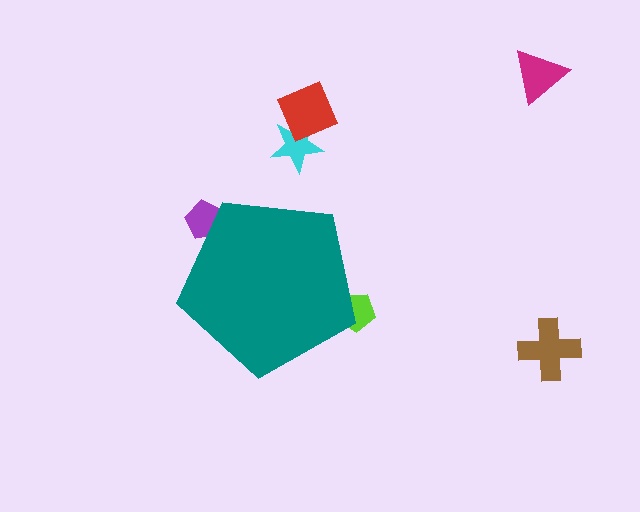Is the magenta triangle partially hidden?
No, the magenta triangle is fully visible.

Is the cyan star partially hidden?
No, the cyan star is fully visible.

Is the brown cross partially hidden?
No, the brown cross is fully visible.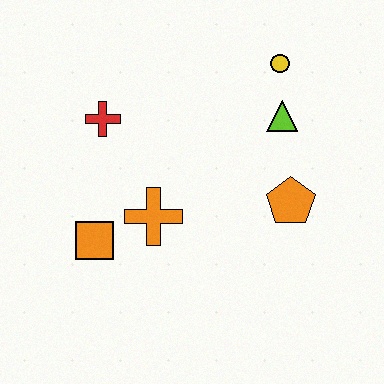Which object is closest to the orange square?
The orange cross is closest to the orange square.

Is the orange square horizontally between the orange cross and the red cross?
No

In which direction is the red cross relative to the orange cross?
The red cross is above the orange cross.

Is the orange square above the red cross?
No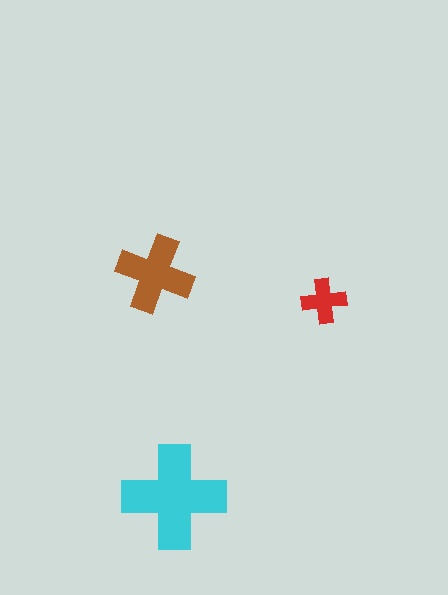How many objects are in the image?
There are 3 objects in the image.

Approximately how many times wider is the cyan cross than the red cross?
About 2.5 times wider.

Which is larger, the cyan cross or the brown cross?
The cyan one.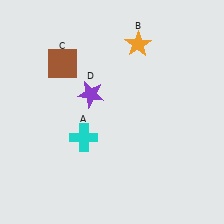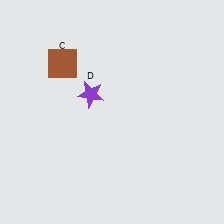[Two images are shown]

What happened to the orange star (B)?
The orange star (B) was removed in Image 2. It was in the top-right area of Image 1.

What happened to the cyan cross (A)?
The cyan cross (A) was removed in Image 2. It was in the bottom-left area of Image 1.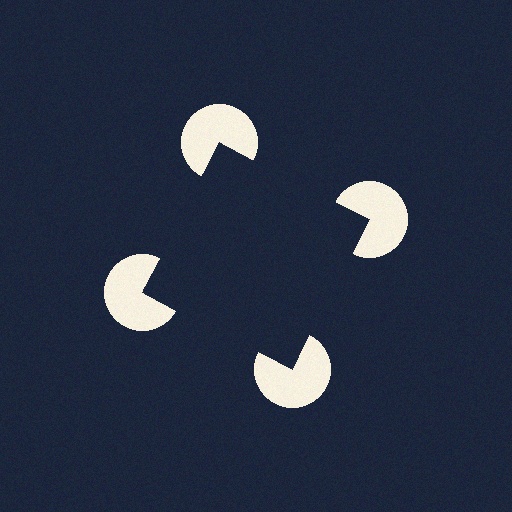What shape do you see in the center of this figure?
An illusory square — its edges are inferred from the aligned wedge cuts in the pac-man discs, not physically drawn.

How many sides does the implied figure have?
4 sides.